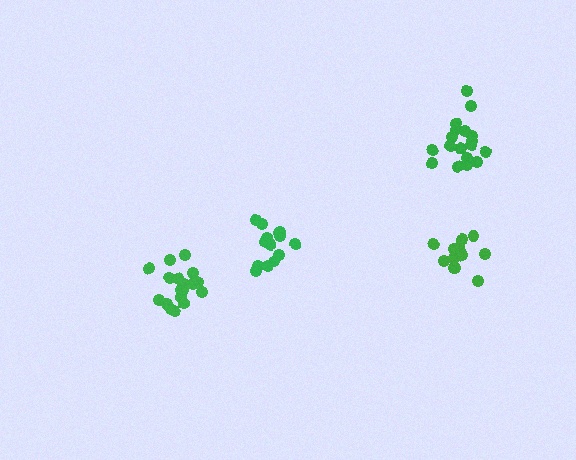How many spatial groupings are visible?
There are 4 spatial groupings.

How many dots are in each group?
Group 1: 13 dots, Group 2: 14 dots, Group 3: 19 dots, Group 4: 18 dots (64 total).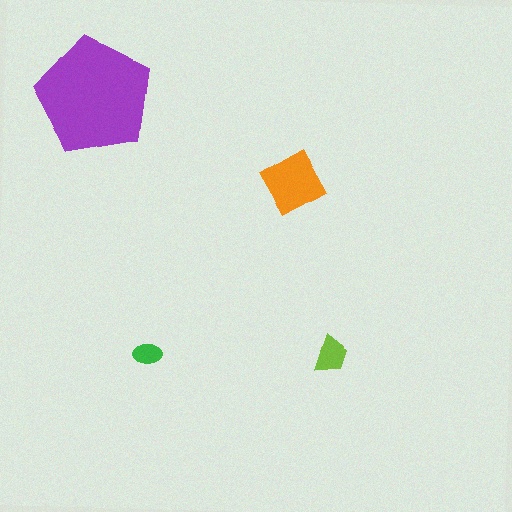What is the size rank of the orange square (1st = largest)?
2nd.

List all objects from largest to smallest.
The purple pentagon, the orange square, the lime trapezoid, the green ellipse.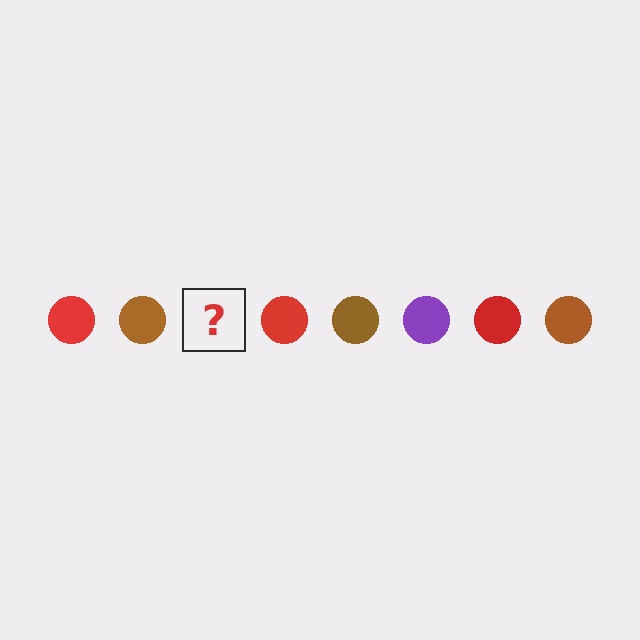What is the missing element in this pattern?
The missing element is a purple circle.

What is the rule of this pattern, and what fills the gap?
The rule is that the pattern cycles through red, brown, purple circles. The gap should be filled with a purple circle.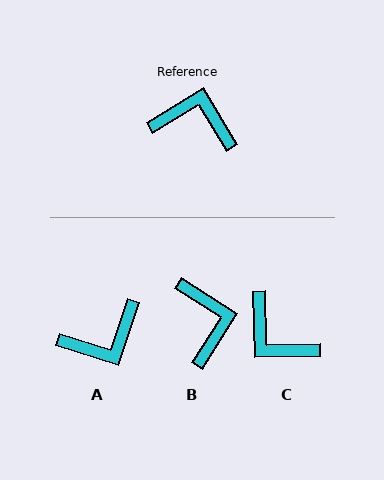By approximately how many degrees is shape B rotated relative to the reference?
Approximately 64 degrees clockwise.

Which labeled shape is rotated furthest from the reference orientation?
C, about 150 degrees away.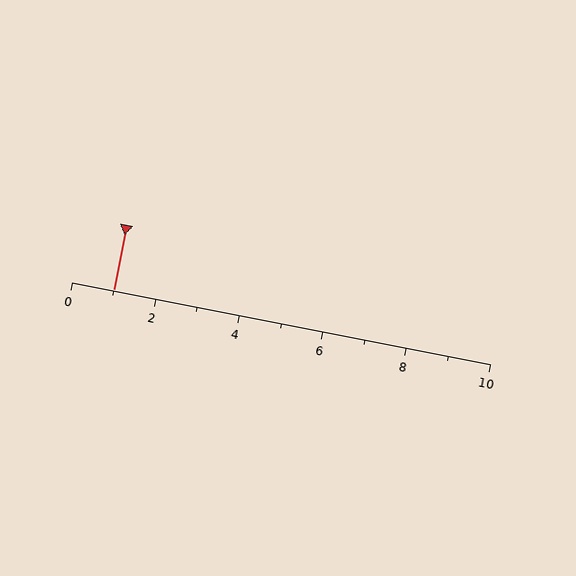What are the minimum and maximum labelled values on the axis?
The axis runs from 0 to 10.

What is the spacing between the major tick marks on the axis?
The major ticks are spaced 2 apart.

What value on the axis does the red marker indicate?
The marker indicates approximately 1.